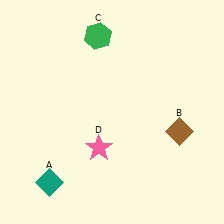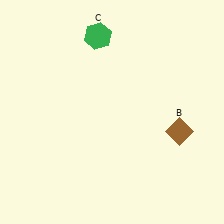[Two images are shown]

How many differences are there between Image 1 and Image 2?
There are 2 differences between the two images.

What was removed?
The pink star (D), the teal diamond (A) were removed in Image 2.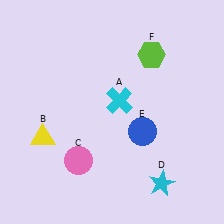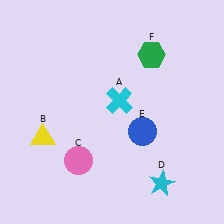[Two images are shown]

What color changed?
The hexagon (F) changed from lime in Image 1 to green in Image 2.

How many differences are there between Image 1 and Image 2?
There is 1 difference between the two images.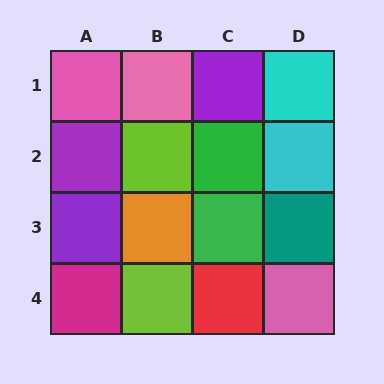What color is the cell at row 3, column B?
Orange.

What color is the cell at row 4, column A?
Magenta.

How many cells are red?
1 cell is red.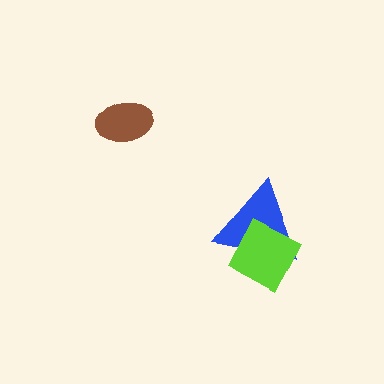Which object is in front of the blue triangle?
The lime square is in front of the blue triangle.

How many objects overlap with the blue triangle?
1 object overlaps with the blue triangle.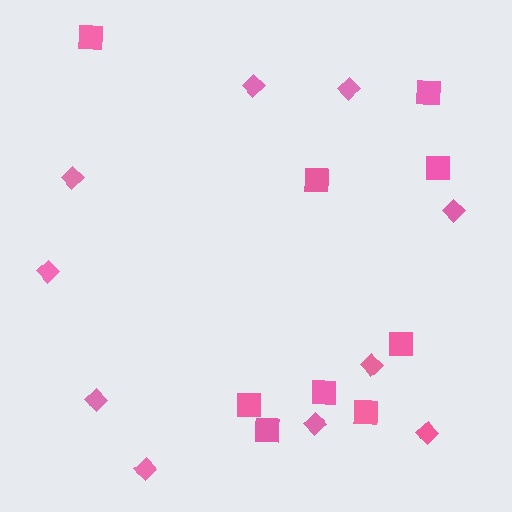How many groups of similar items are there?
There are 2 groups: one group of diamonds (10) and one group of squares (9).